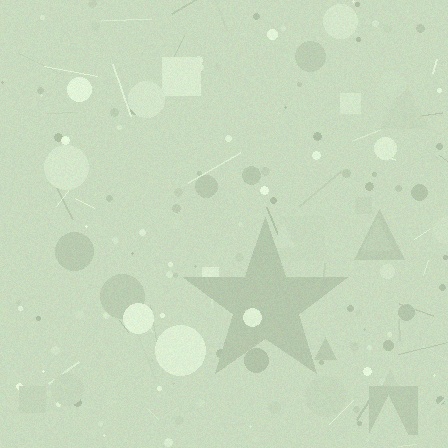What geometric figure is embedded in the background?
A star is embedded in the background.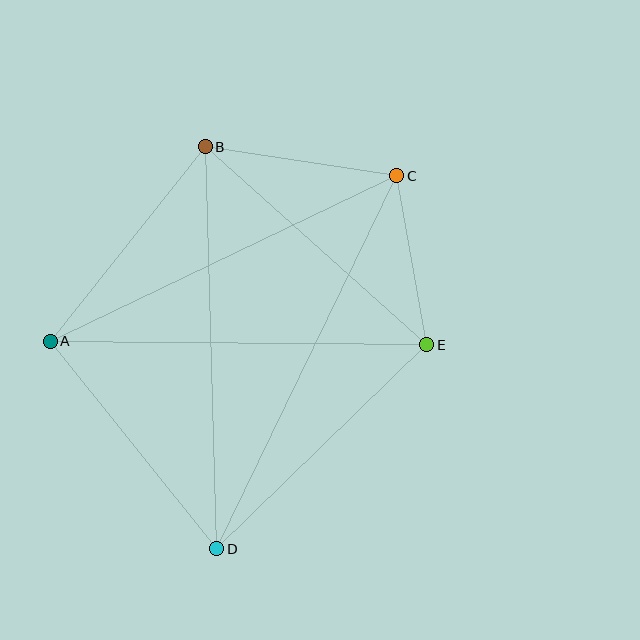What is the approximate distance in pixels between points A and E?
The distance between A and E is approximately 377 pixels.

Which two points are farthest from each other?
Points C and D are farthest from each other.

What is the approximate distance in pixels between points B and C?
The distance between B and C is approximately 194 pixels.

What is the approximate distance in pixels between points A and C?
The distance between A and C is approximately 384 pixels.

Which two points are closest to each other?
Points C and E are closest to each other.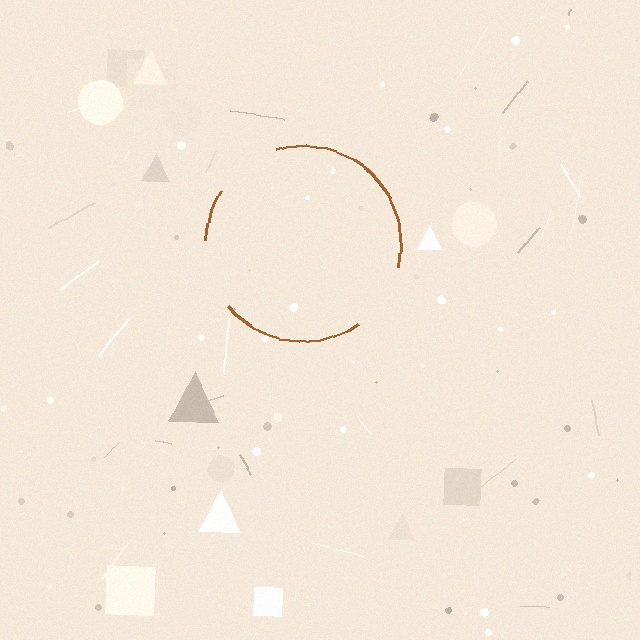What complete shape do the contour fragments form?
The contour fragments form a circle.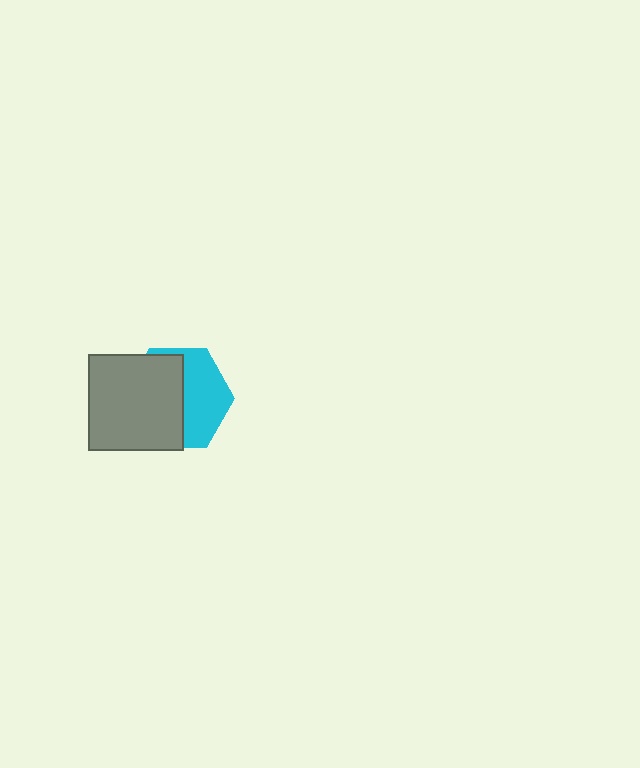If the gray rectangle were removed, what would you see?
You would see the complete cyan hexagon.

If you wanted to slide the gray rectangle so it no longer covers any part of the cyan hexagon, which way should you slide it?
Slide it left — that is the most direct way to separate the two shapes.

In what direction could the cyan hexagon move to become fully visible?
The cyan hexagon could move right. That would shift it out from behind the gray rectangle entirely.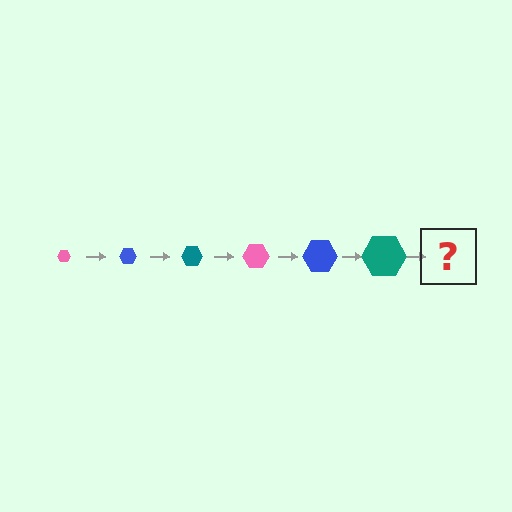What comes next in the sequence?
The next element should be a pink hexagon, larger than the previous one.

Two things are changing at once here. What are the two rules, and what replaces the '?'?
The two rules are that the hexagon grows larger each step and the color cycles through pink, blue, and teal. The '?' should be a pink hexagon, larger than the previous one.